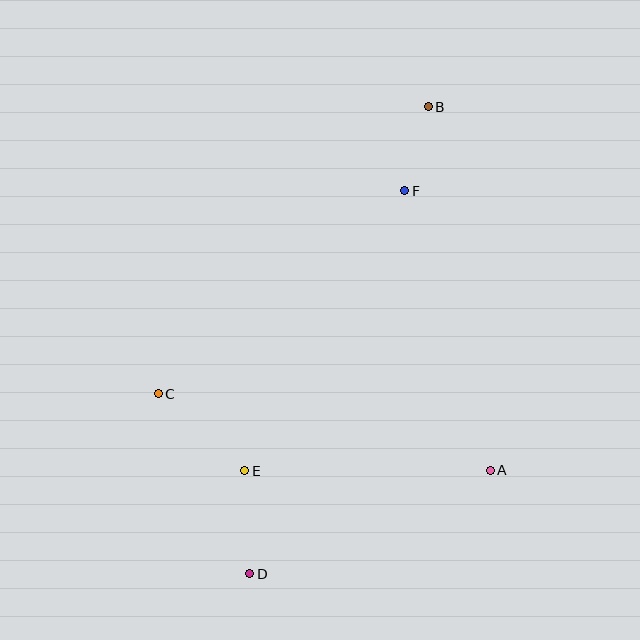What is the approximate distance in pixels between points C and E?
The distance between C and E is approximately 116 pixels.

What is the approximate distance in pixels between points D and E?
The distance between D and E is approximately 103 pixels.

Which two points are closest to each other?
Points B and F are closest to each other.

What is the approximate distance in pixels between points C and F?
The distance between C and F is approximately 319 pixels.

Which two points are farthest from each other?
Points B and D are farthest from each other.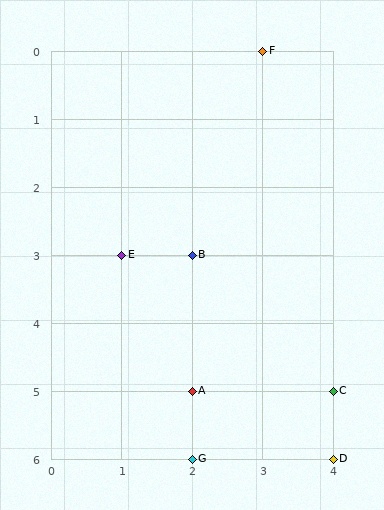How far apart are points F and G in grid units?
Points F and G are 1 column and 6 rows apart (about 6.1 grid units diagonally).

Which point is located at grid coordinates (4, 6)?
Point D is at (4, 6).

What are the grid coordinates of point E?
Point E is at grid coordinates (1, 3).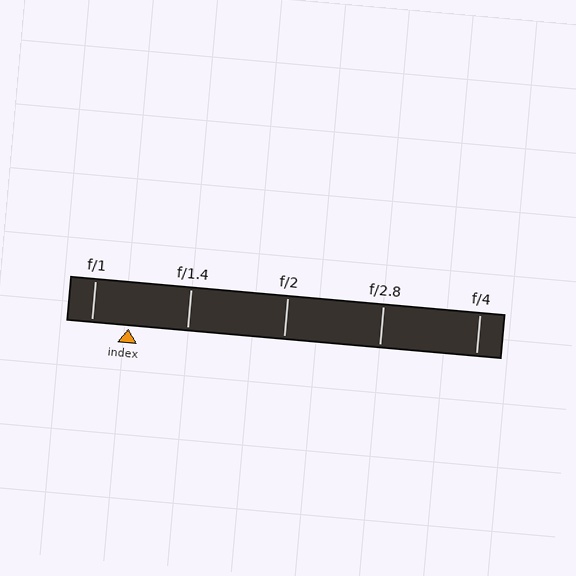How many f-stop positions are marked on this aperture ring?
There are 5 f-stop positions marked.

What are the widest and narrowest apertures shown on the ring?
The widest aperture shown is f/1 and the narrowest is f/4.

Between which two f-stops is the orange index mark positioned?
The index mark is between f/1 and f/1.4.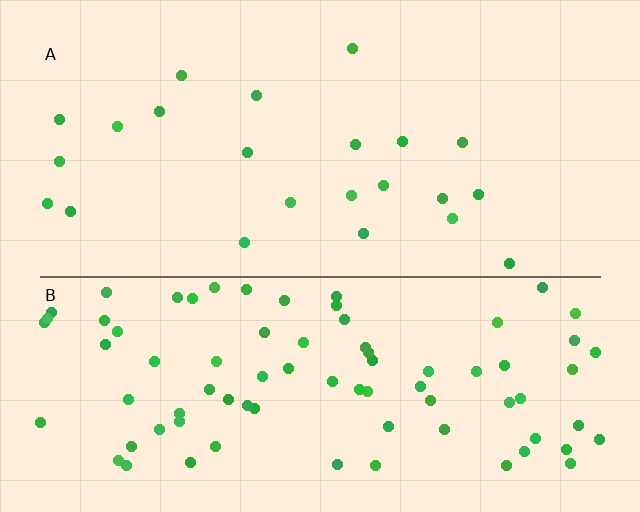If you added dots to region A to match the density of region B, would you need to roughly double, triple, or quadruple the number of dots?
Approximately quadruple.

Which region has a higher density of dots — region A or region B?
B (the bottom).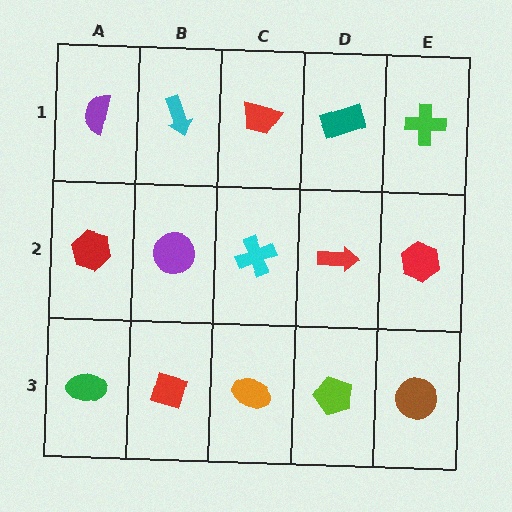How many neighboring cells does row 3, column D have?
3.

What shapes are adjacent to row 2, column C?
A red trapezoid (row 1, column C), an orange ellipse (row 3, column C), a purple circle (row 2, column B), a red arrow (row 2, column D).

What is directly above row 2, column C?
A red trapezoid.